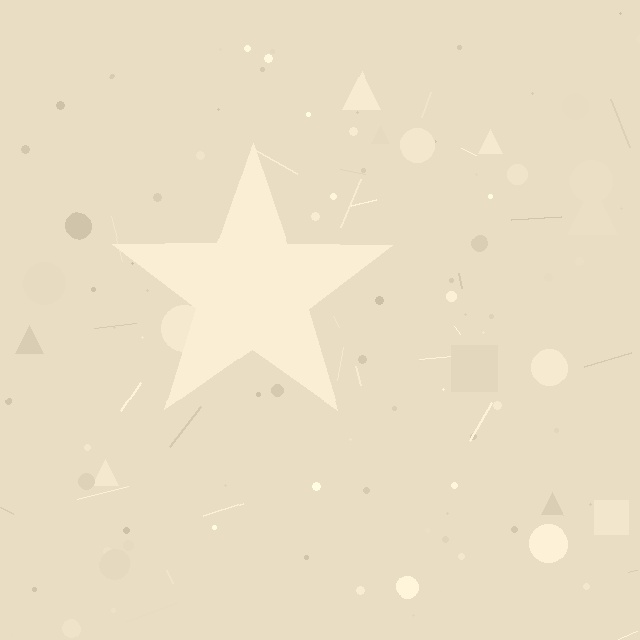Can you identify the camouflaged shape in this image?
The camouflaged shape is a star.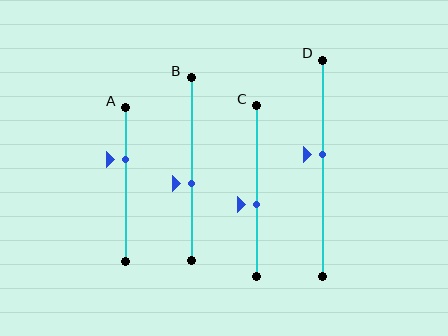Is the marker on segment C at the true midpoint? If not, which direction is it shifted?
No, the marker on segment C is shifted downward by about 8% of the segment length.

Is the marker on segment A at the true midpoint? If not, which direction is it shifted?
No, the marker on segment A is shifted upward by about 16% of the segment length.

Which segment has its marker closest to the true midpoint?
Segment D has its marker closest to the true midpoint.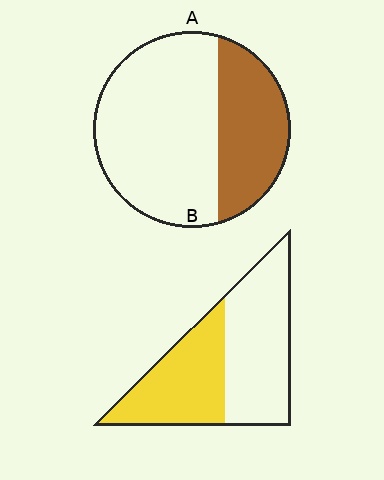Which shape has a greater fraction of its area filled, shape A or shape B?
Shape B.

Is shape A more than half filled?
No.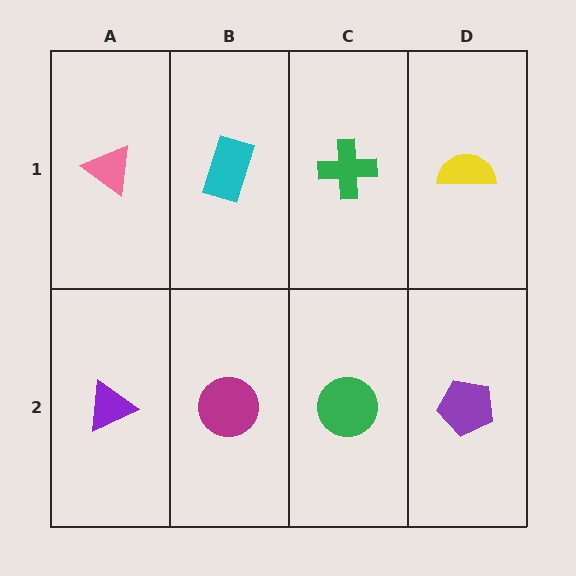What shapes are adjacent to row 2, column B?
A cyan rectangle (row 1, column B), a purple triangle (row 2, column A), a green circle (row 2, column C).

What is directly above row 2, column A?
A pink triangle.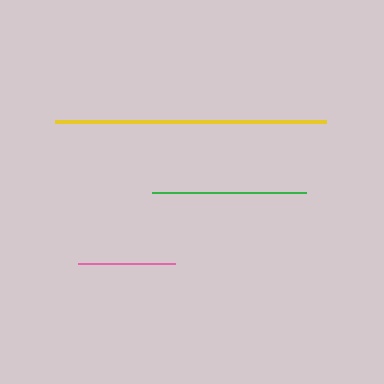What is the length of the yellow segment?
The yellow segment is approximately 271 pixels long.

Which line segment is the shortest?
The pink line is the shortest at approximately 98 pixels.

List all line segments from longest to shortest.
From longest to shortest: yellow, green, pink.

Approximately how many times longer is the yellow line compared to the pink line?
The yellow line is approximately 2.8 times the length of the pink line.